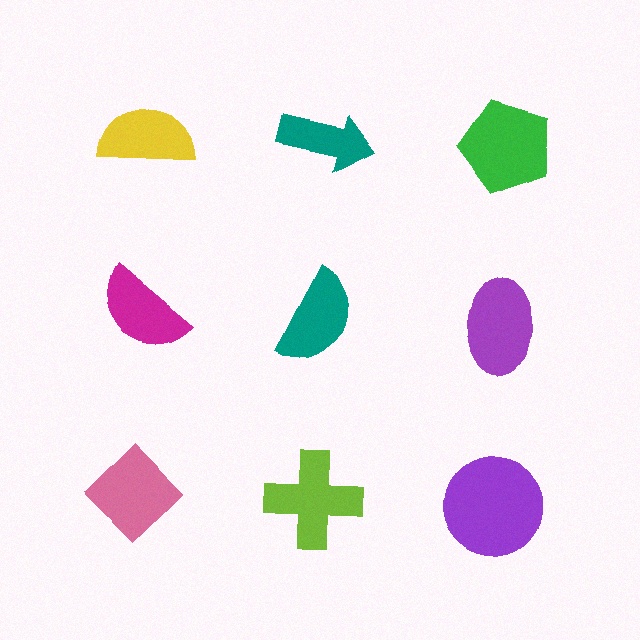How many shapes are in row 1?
3 shapes.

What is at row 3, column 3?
A purple circle.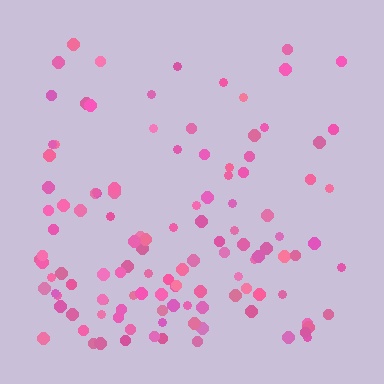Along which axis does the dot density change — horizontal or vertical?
Vertical.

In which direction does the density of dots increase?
From top to bottom, with the bottom side densest.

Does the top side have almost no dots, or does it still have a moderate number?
Still a moderate number, just noticeably fewer than the bottom.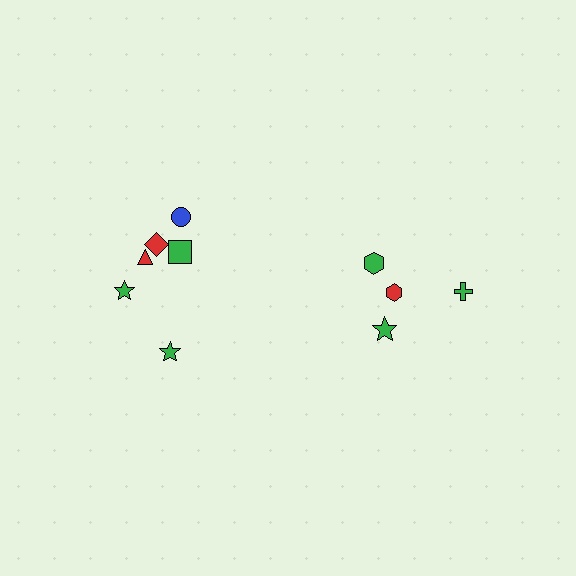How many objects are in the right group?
There are 4 objects.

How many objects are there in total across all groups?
There are 10 objects.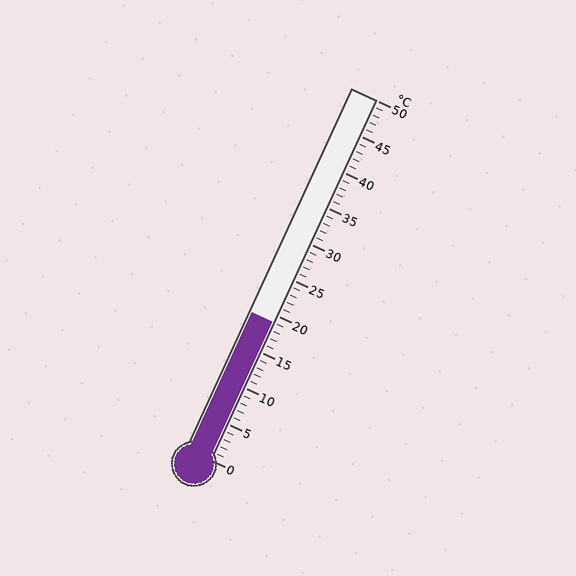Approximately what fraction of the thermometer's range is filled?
The thermometer is filled to approximately 40% of its range.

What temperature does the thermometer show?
The thermometer shows approximately 19°C.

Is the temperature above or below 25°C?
The temperature is below 25°C.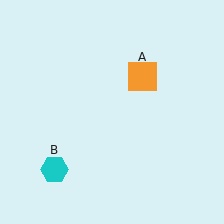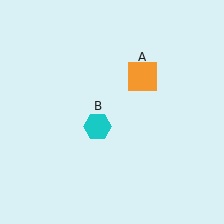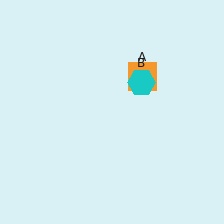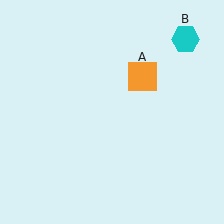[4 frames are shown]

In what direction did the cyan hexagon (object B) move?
The cyan hexagon (object B) moved up and to the right.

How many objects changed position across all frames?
1 object changed position: cyan hexagon (object B).